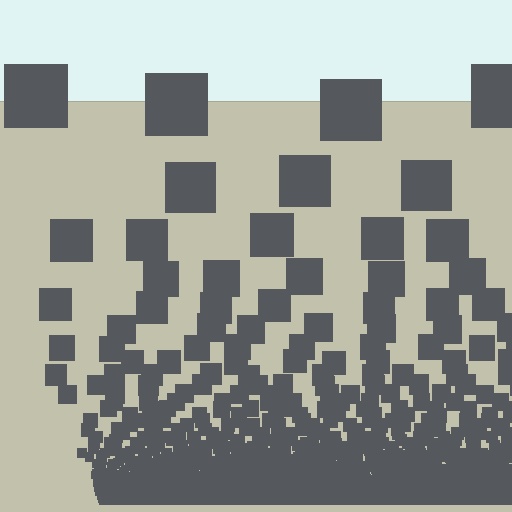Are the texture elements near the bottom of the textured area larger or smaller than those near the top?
Smaller. The gradient is inverted — elements near the bottom are smaller and denser.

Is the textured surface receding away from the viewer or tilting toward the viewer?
The surface appears to tilt toward the viewer. Texture elements get larger and sparser toward the top.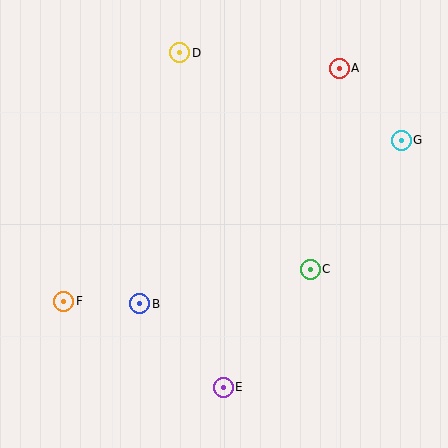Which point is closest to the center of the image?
Point C at (310, 269) is closest to the center.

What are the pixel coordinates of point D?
Point D is at (180, 53).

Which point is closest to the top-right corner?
Point A is closest to the top-right corner.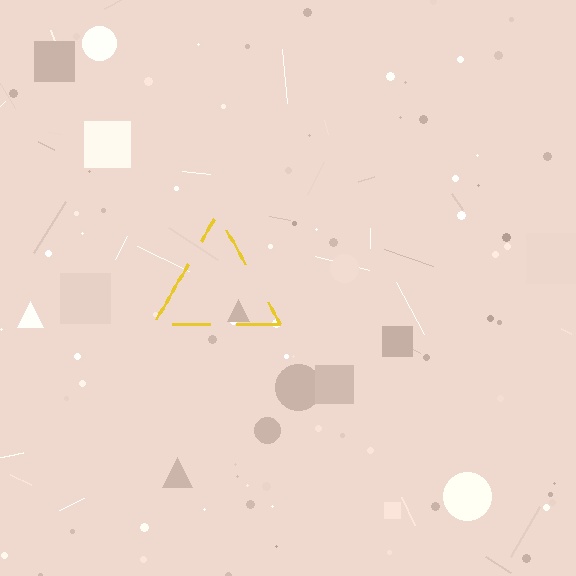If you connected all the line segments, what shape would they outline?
They would outline a triangle.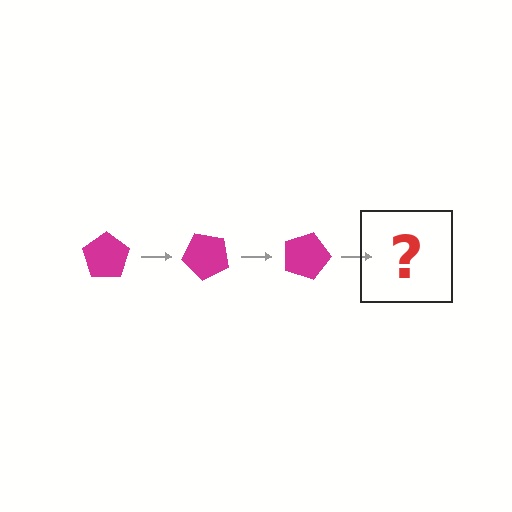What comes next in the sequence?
The next element should be a magenta pentagon rotated 135 degrees.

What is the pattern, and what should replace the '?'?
The pattern is that the pentagon rotates 45 degrees each step. The '?' should be a magenta pentagon rotated 135 degrees.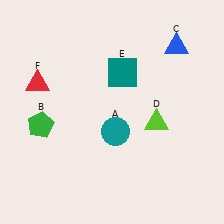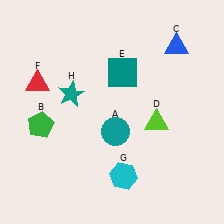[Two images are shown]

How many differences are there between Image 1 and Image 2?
There are 2 differences between the two images.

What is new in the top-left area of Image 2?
A teal star (H) was added in the top-left area of Image 2.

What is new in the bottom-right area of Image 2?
A cyan hexagon (G) was added in the bottom-right area of Image 2.